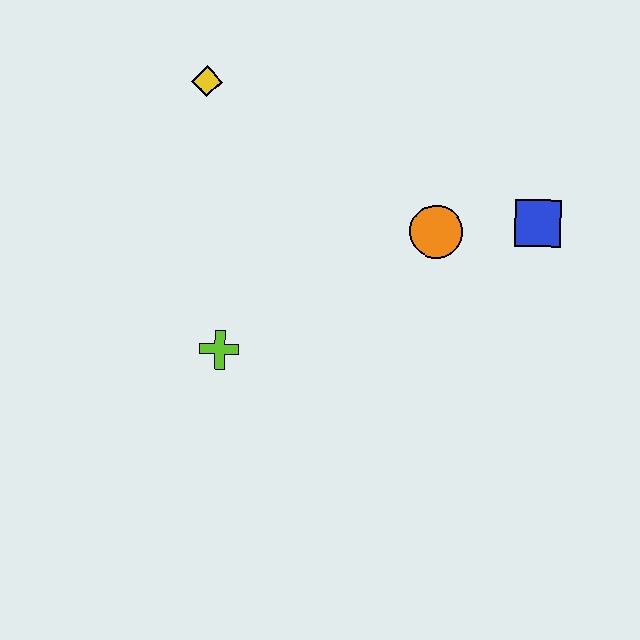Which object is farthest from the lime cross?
The blue square is farthest from the lime cross.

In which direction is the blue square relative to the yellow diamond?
The blue square is to the right of the yellow diamond.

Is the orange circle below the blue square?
Yes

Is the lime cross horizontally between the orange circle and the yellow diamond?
Yes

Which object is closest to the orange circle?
The blue square is closest to the orange circle.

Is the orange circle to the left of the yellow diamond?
No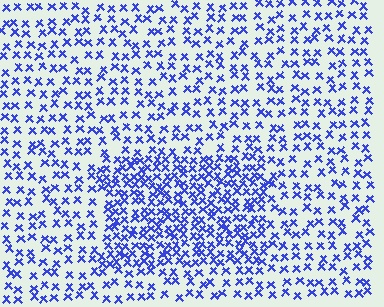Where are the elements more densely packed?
The elements are more densely packed inside the rectangle boundary.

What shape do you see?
I see a rectangle.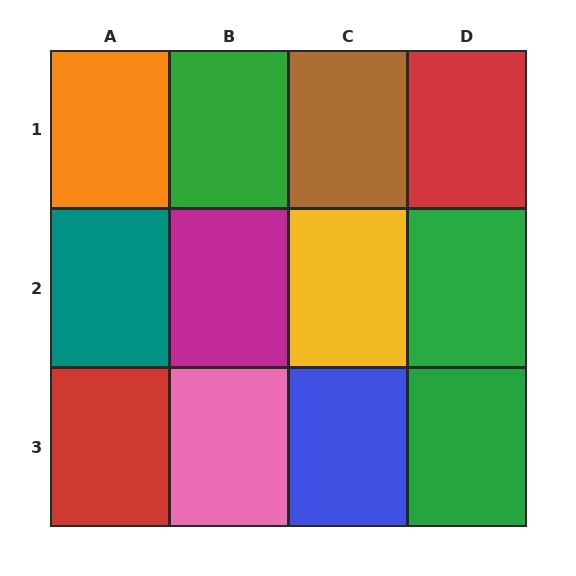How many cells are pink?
1 cell is pink.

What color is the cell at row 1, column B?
Green.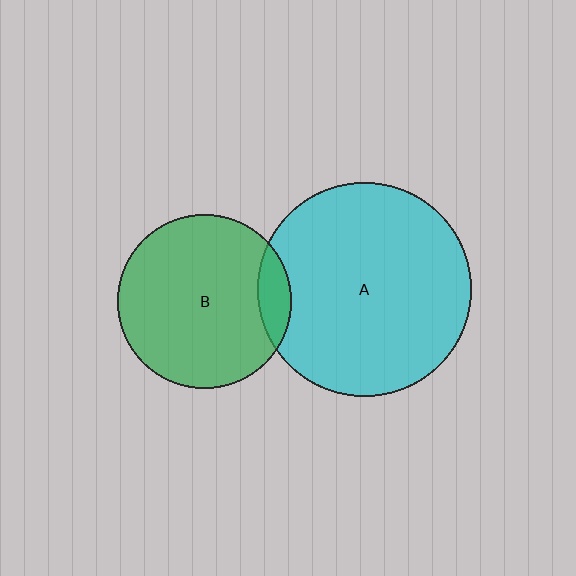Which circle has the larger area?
Circle A (cyan).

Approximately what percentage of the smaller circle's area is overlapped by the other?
Approximately 10%.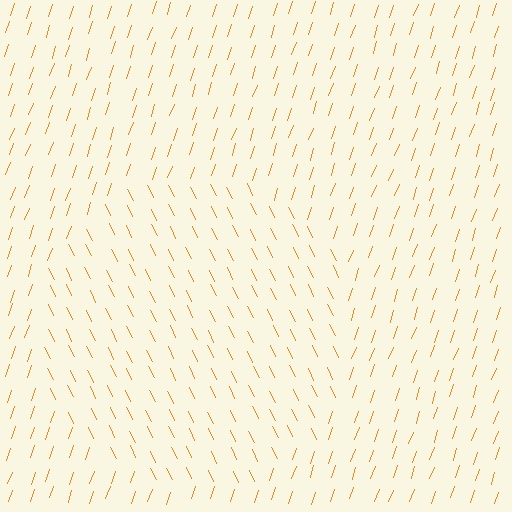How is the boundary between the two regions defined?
The boundary is defined purely by a change in line orientation (approximately 45 degrees difference). All lines are the same color and thickness.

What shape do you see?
I see a circle.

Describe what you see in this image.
The image is filled with small orange line segments. A circle region in the image has lines oriented differently from the surrounding lines, creating a visible texture boundary.